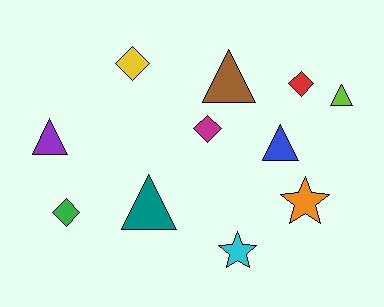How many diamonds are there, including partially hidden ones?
There are 4 diamonds.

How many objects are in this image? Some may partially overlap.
There are 11 objects.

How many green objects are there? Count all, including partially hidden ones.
There is 1 green object.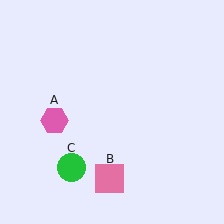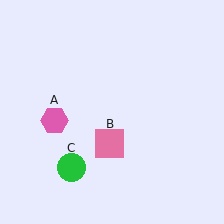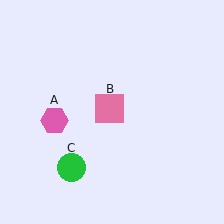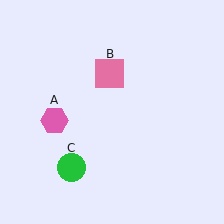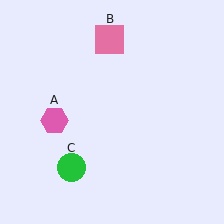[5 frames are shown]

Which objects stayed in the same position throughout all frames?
Pink hexagon (object A) and green circle (object C) remained stationary.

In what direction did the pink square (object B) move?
The pink square (object B) moved up.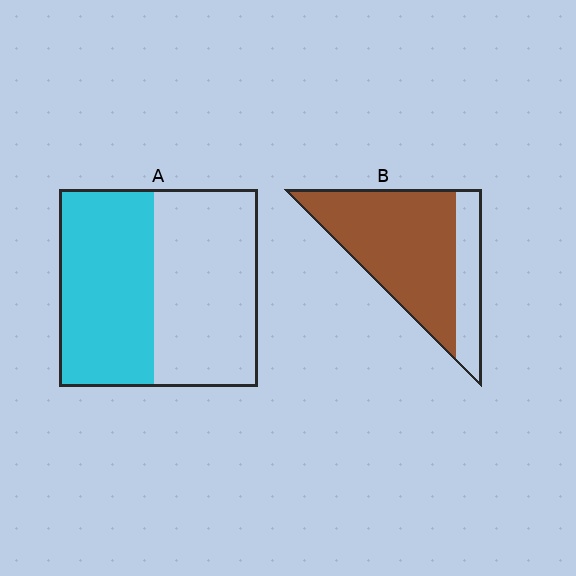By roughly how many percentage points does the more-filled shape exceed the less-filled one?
By roughly 30 percentage points (B over A).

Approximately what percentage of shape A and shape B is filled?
A is approximately 50% and B is approximately 75%.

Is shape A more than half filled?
Roughly half.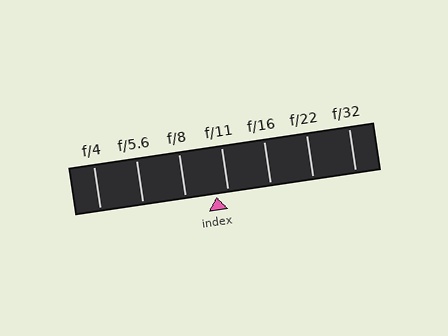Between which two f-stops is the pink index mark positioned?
The index mark is between f/8 and f/11.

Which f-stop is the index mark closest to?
The index mark is closest to f/11.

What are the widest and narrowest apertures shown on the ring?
The widest aperture shown is f/4 and the narrowest is f/32.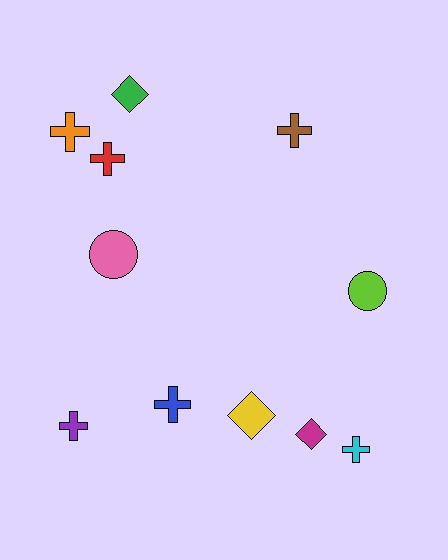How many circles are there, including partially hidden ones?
There are 2 circles.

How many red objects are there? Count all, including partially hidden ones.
There is 1 red object.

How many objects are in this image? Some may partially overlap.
There are 11 objects.